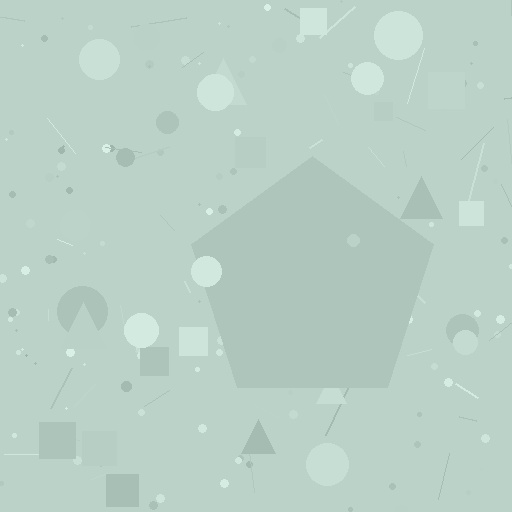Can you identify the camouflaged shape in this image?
The camouflaged shape is a pentagon.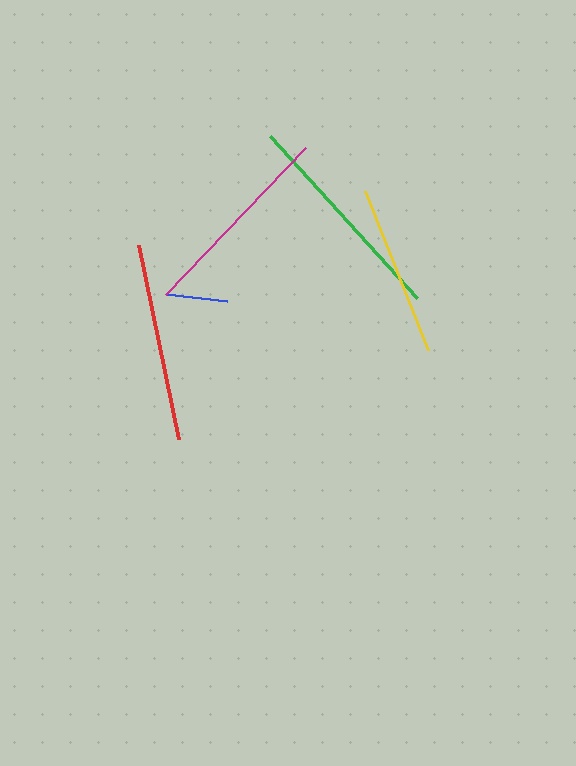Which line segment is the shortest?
The blue line is the shortest at approximately 61 pixels.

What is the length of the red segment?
The red segment is approximately 198 pixels long.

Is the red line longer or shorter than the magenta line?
The magenta line is longer than the red line.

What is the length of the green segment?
The green segment is approximately 219 pixels long.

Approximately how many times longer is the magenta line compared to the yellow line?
The magenta line is approximately 1.2 times the length of the yellow line.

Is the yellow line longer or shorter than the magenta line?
The magenta line is longer than the yellow line.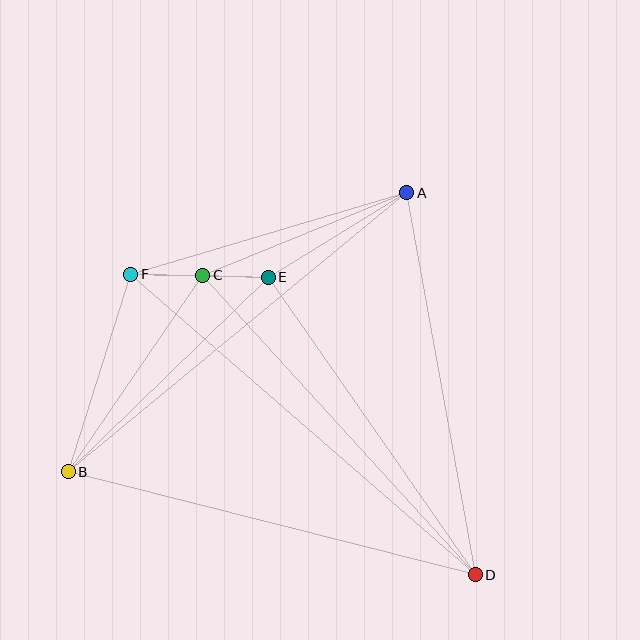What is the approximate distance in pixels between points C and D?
The distance between C and D is approximately 405 pixels.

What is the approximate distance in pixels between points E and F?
The distance between E and F is approximately 137 pixels.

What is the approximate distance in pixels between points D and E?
The distance between D and E is approximately 362 pixels.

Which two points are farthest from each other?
Points D and F are farthest from each other.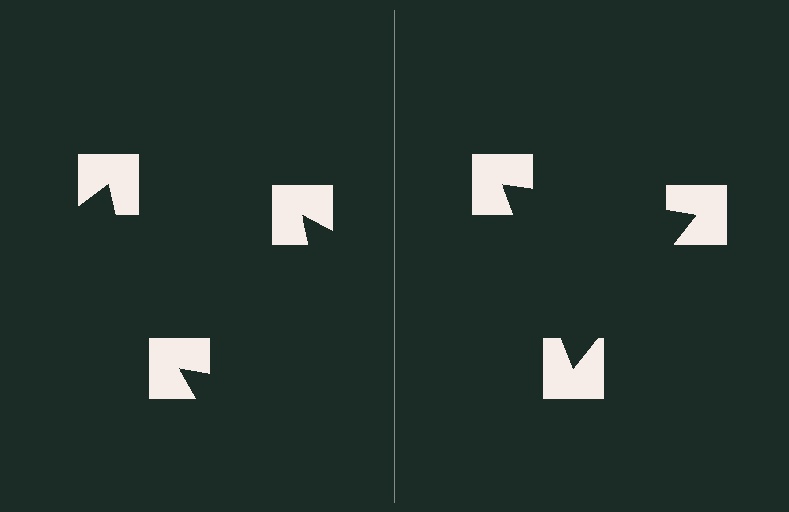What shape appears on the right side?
An illusory triangle.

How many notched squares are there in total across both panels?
6 — 3 on each side.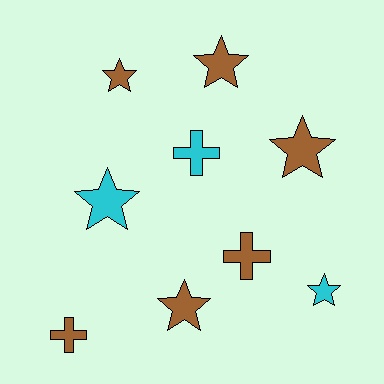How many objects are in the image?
There are 9 objects.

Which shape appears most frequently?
Star, with 6 objects.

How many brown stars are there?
There are 4 brown stars.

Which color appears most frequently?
Brown, with 6 objects.